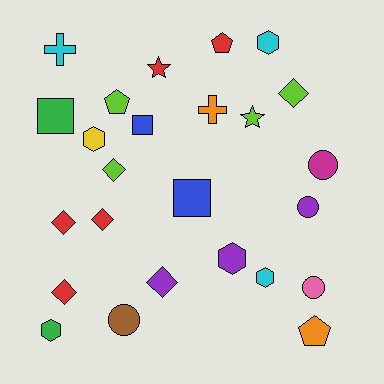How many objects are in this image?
There are 25 objects.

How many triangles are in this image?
There are no triangles.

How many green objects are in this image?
There are 2 green objects.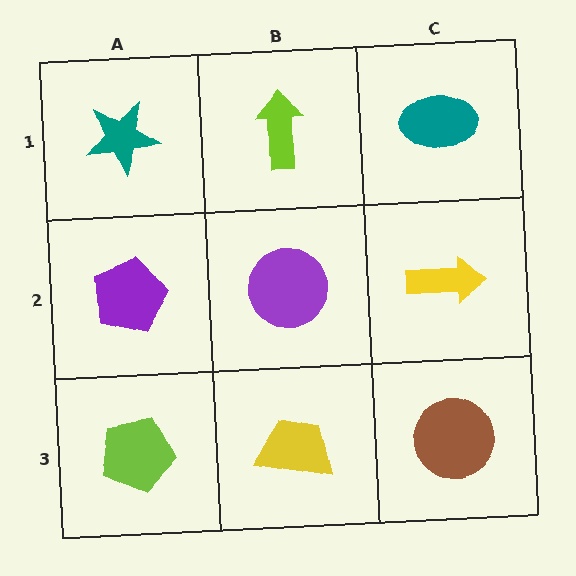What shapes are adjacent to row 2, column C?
A teal ellipse (row 1, column C), a brown circle (row 3, column C), a purple circle (row 2, column B).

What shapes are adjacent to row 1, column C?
A yellow arrow (row 2, column C), a lime arrow (row 1, column B).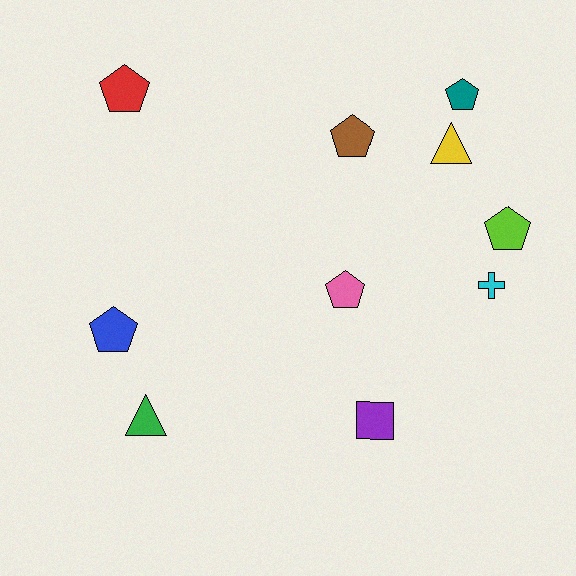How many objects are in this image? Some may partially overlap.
There are 10 objects.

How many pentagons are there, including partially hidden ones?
There are 6 pentagons.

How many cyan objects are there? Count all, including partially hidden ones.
There is 1 cyan object.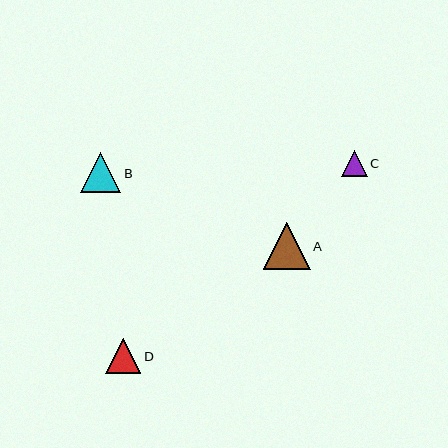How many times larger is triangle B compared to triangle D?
Triangle B is approximately 1.1 times the size of triangle D.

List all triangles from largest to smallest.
From largest to smallest: A, B, D, C.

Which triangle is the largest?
Triangle A is the largest with a size of approximately 47 pixels.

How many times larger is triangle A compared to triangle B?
Triangle A is approximately 1.2 times the size of triangle B.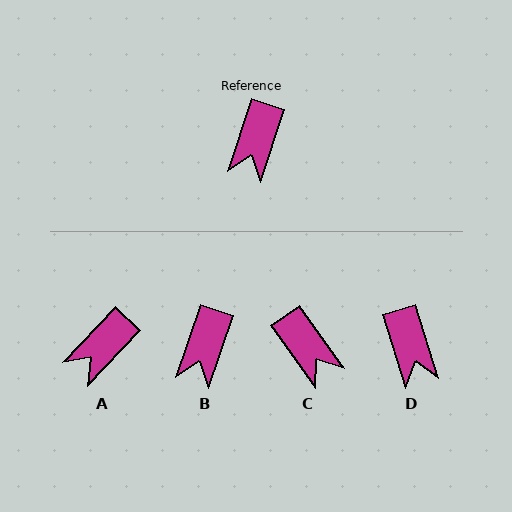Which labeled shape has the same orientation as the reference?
B.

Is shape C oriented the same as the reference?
No, it is off by about 54 degrees.